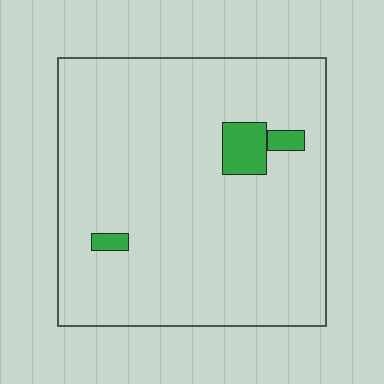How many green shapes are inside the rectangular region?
3.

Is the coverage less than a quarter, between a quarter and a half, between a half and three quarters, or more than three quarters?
Less than a quarter.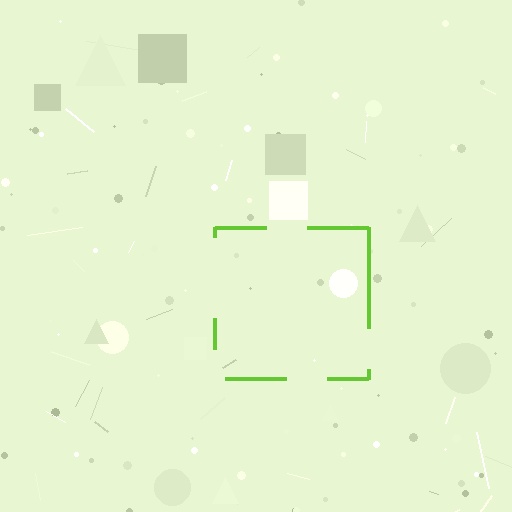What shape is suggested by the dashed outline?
The dashed outline suggests a square.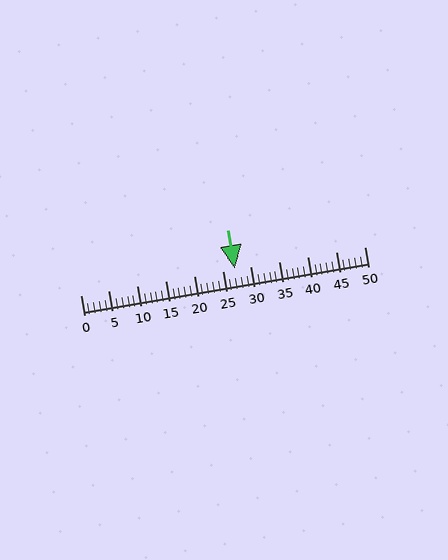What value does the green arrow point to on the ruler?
The green arrow points to approximately 27.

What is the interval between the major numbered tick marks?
The major tick marks are spaced 5 units apart.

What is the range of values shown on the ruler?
The ruler shows values from 0 to 50.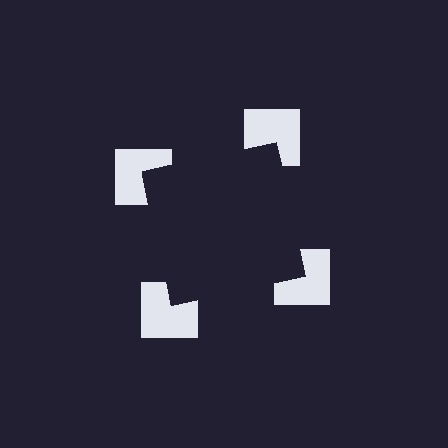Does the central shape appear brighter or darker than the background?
It typically appears slightly darker than the background, even though no actual brightness change is drawn.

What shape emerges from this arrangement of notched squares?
An illusory square — its edges are inferred from the aligned wedge cuts in the notched squares, not physically drawn.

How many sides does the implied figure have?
4 sides.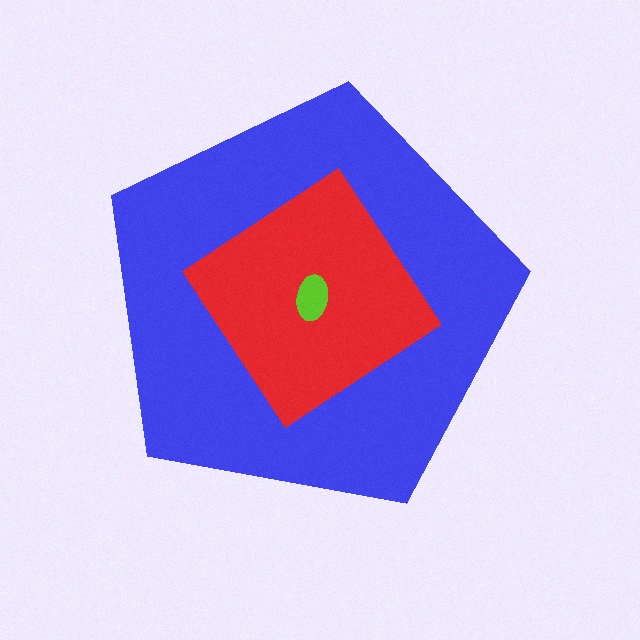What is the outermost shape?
The blue pentagon.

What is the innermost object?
The lime ellipse.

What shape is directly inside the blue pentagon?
The red diamond.